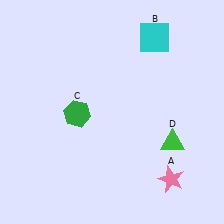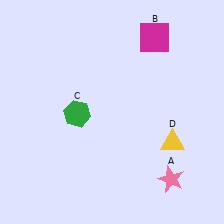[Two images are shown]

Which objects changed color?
B changed from cyan to magenta. D changed from green to yellow.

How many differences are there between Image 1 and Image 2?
There are 2 differences between the two images.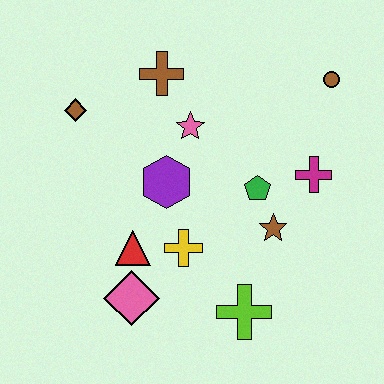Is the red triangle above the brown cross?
No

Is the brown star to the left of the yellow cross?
No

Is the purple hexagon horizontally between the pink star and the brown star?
No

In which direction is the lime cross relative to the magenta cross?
The lime cross is below the magenta cross.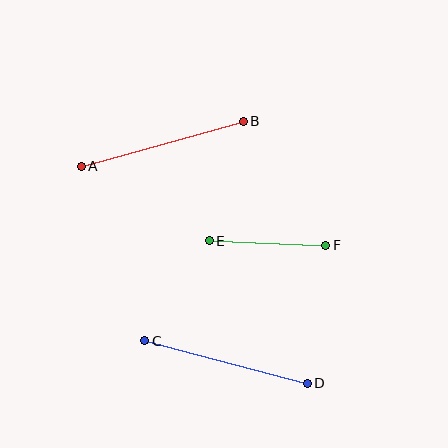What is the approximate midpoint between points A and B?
The midpoint is at approximately (162, 144) pixels.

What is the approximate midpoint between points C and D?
The midpoint is at approximately (226, 362) pixels.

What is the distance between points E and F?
The distance is approximately 117 pixels.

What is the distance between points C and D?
The distance is approximately 168 pixels.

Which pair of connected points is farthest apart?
Points A and B are farthest apart.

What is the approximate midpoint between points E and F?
The midpoint is at approximately (267, 243) pixels.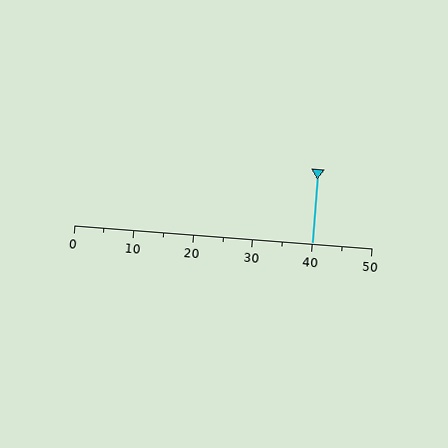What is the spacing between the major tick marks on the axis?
The major ticks are spaced 10 apart.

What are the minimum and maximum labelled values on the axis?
The axis runs from 0 to 50.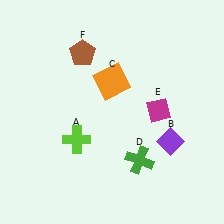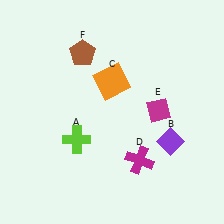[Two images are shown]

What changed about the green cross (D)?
In Image 1, D is green. In Image 2, it changed to magenta.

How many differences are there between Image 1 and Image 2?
There is 1 difference between the two images.